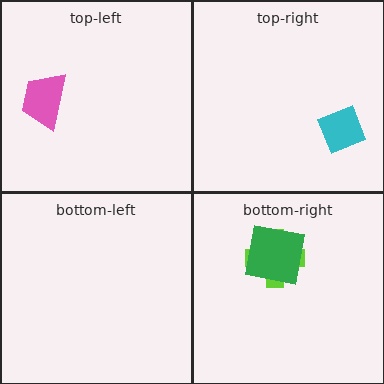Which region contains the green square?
The bottom-right region.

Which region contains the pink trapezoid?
The top-left region.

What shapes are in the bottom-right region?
The lime cross, the green square.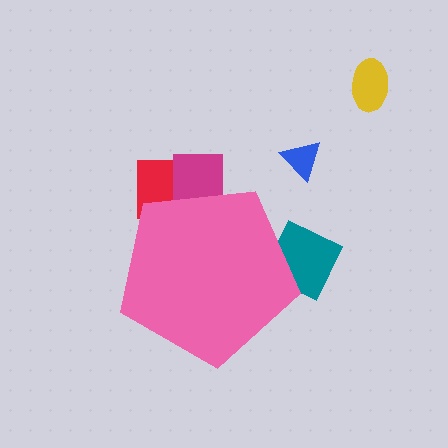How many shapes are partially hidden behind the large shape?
3 shapes are partially hidden.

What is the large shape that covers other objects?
A pink pentagon.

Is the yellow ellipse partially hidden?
No, the yellow ellipse is fully visible.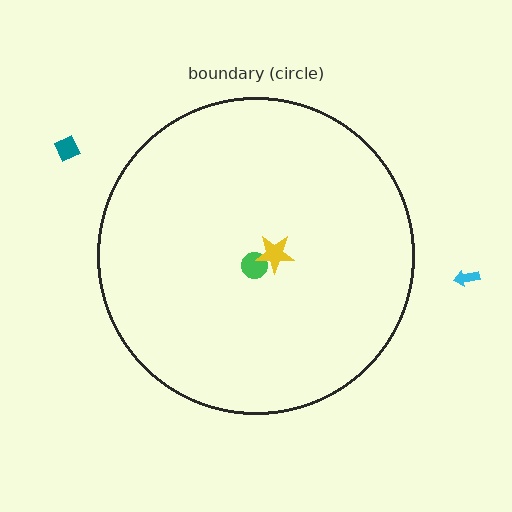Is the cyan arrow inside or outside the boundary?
Outside.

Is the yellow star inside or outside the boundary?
Inside.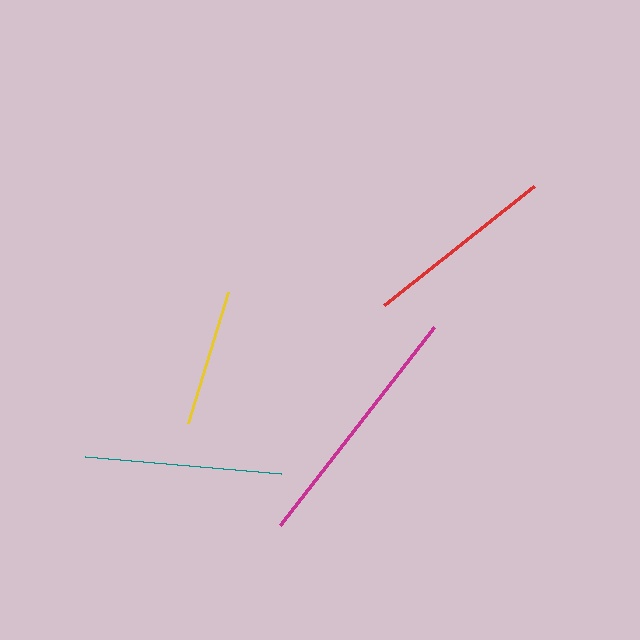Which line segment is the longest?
The magenta line is the longest at approximately 251 pixels.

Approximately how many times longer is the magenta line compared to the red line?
The magenta line is approximately 1.3 times the length of the red line.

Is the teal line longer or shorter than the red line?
The teal line is longer than the red line.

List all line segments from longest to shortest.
From longest to shortest: magenta, teal, red, yellow.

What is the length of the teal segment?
The teal segment is approximately 196 pixels long.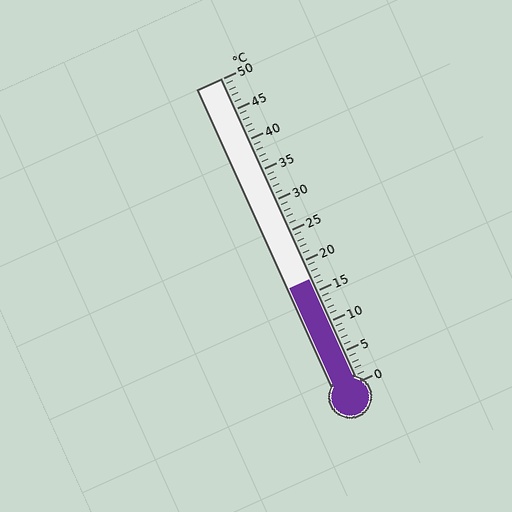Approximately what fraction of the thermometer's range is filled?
The thermometer is filled to approximately 35% of its range.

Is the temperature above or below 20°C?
The temperature is below 20°C.